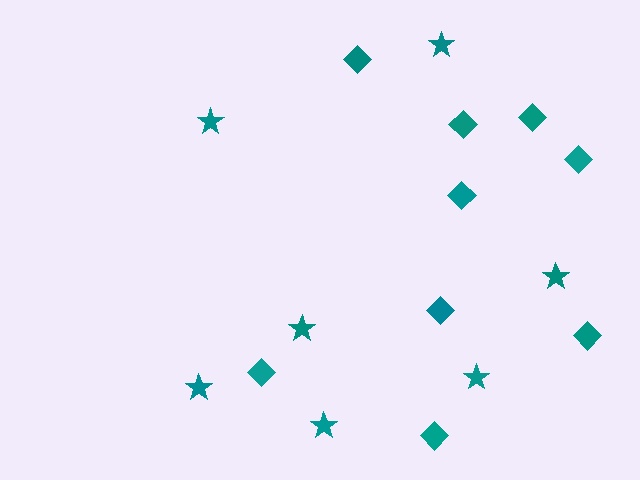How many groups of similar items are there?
There are 2 groups: one group of diamonds (9) and one group of stars (7).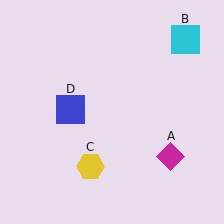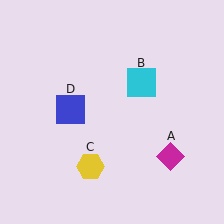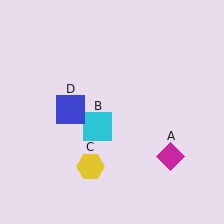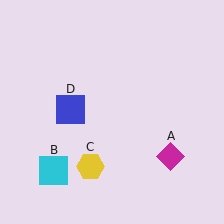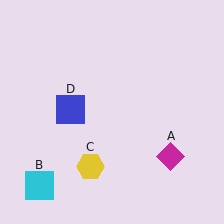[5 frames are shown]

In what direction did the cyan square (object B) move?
The cyan square (object B) moved down and to the left.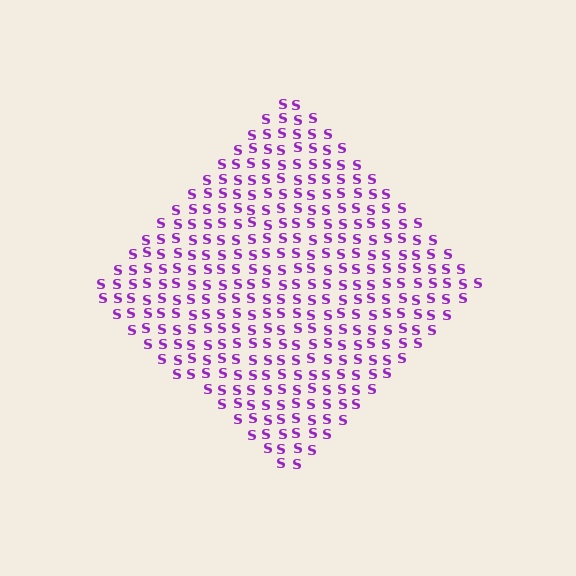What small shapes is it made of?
It is made of small letter S's.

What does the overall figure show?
The overall figure shows a diamond.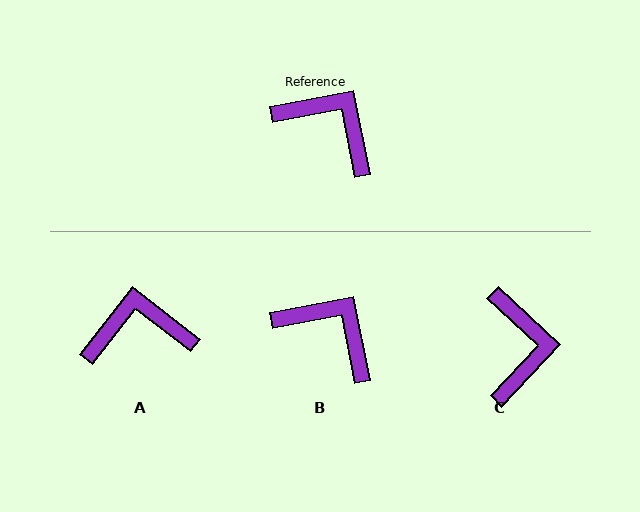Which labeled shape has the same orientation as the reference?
B.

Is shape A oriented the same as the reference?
No, it is off by about 41 degrees.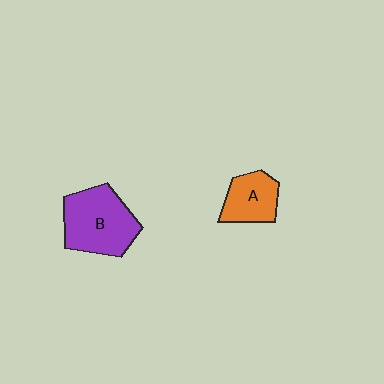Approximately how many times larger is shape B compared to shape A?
Approximately 1.7 times.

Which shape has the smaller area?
Shape A (orange).